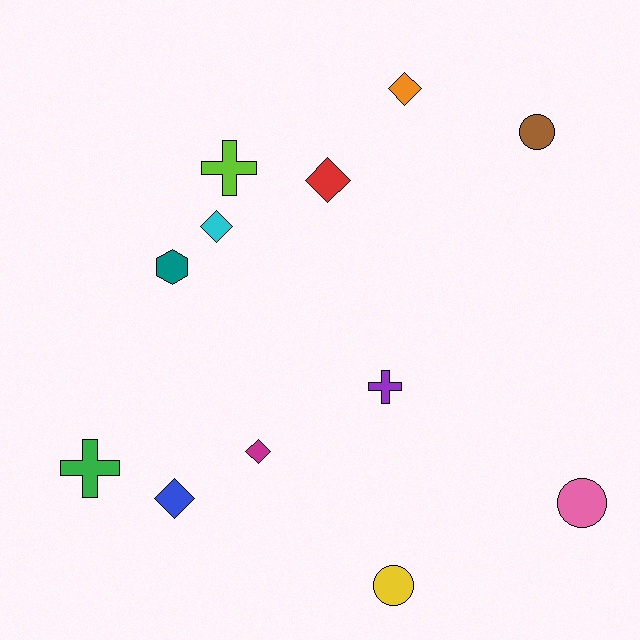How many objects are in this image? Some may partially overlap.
There are 12 objects.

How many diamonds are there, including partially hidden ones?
There are 5 diamonds.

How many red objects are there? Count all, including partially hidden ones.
There is 1 red object.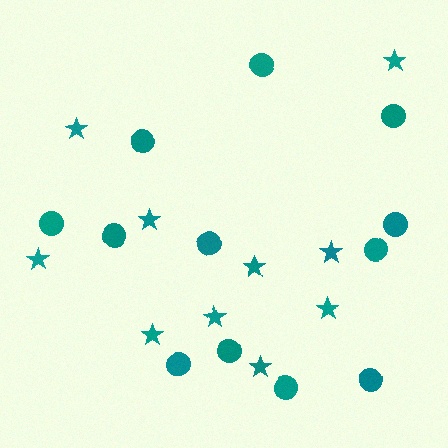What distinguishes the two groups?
There are 2 groups: one group of circles (12) and one group of stars (10).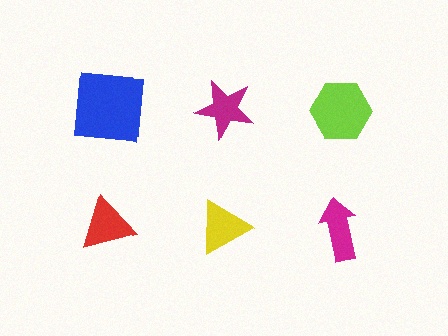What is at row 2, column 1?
A red triangle.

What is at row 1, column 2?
A magenta star.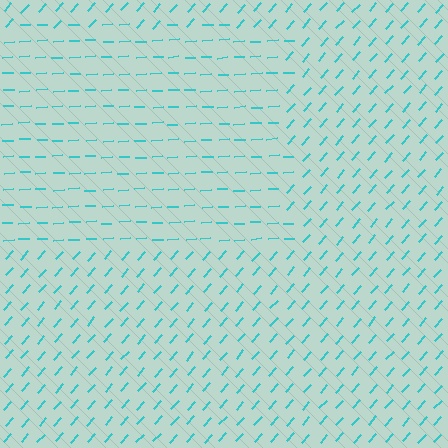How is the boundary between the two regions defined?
The boundary is defined purely by a change in line orientation (approximately 45 degrees difference). All lines are the same color and thickness.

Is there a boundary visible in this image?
Yes, there is a texture boundary formed by a change in line orientation.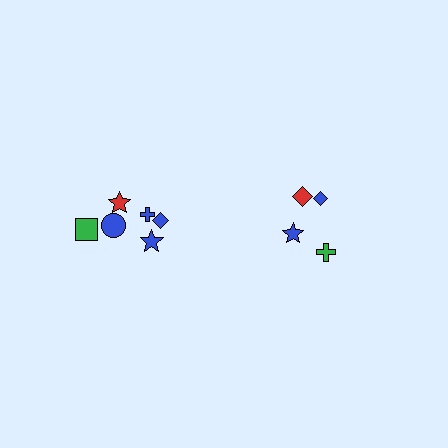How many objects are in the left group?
There are 6 objects.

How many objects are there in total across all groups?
There are 10 objects.